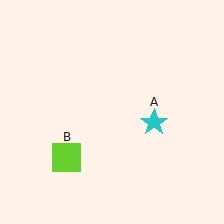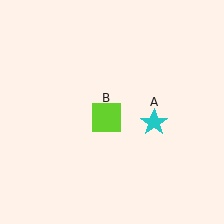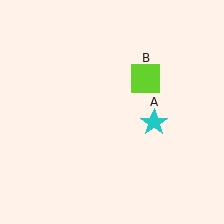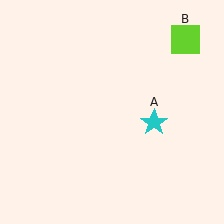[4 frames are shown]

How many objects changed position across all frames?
1 object changed position: lime square (object B).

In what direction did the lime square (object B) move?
The lime square (object B) moved up and to the right.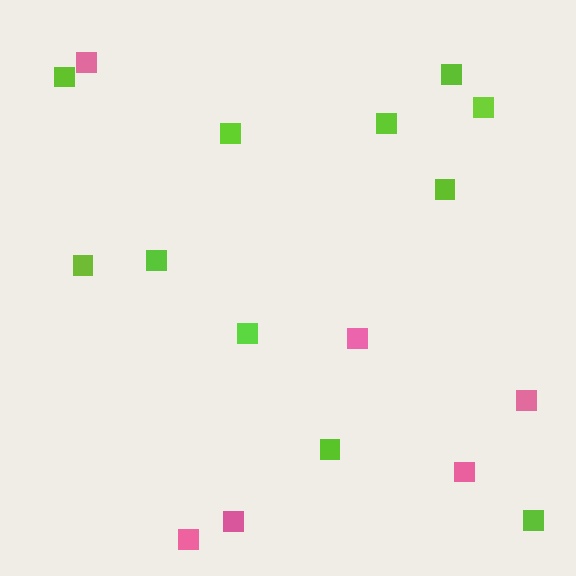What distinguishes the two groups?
There are 2 groups: one group of lime squares (11) and one group of pink squares (6).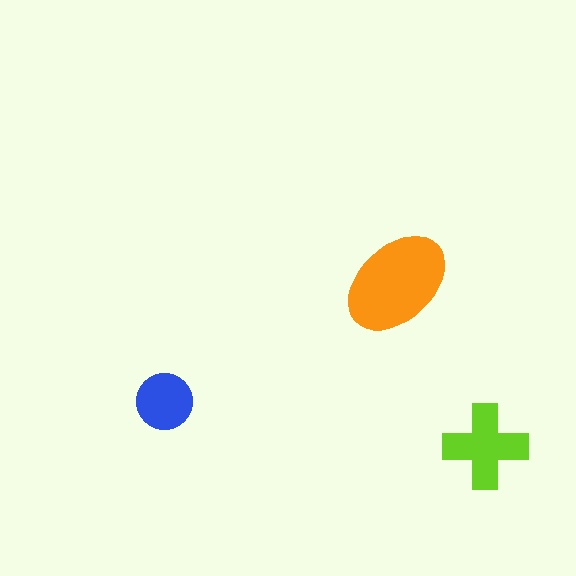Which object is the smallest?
The blue circle.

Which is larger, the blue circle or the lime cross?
The lime cross.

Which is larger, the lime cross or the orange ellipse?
The orange ellipse.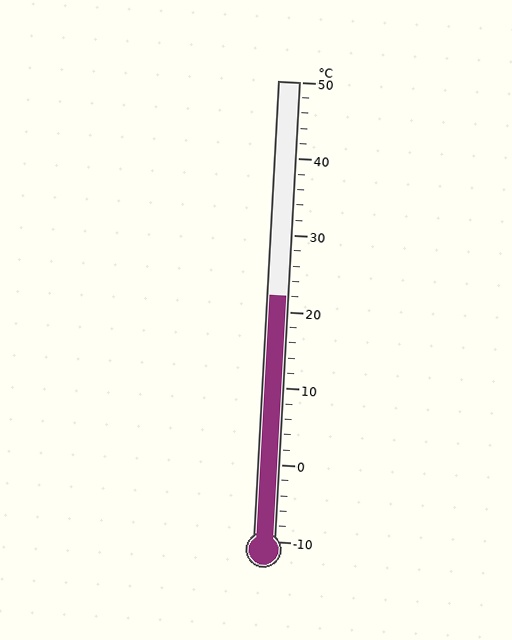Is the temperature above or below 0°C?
The temperature is above 0°C.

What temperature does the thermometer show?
The thermometer shows approximately 22°C.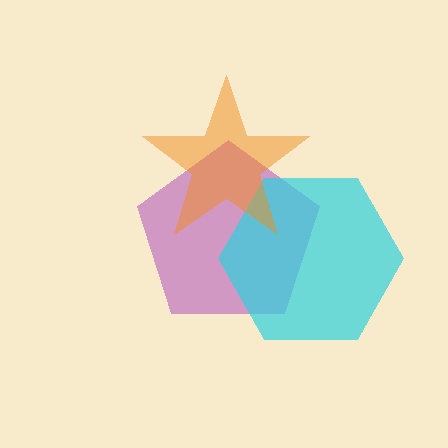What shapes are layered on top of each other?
The layered shapes are: a purple pentagon, a cyan hexagon, an orange star.